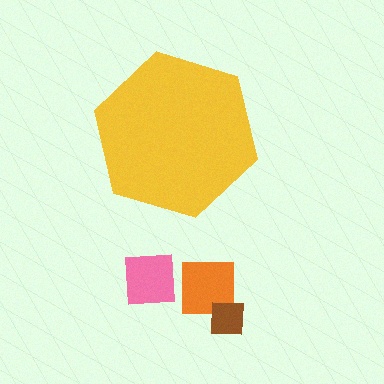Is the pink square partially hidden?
No, the pink square is fully visible.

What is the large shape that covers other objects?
A yellow hexagon.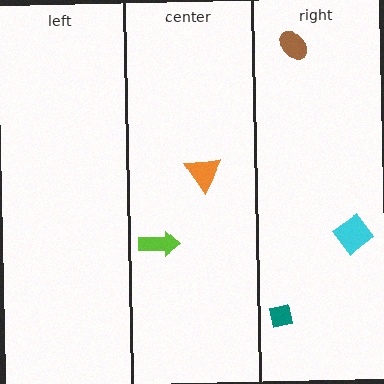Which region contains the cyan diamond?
The right region.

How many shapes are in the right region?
3.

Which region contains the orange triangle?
The center region.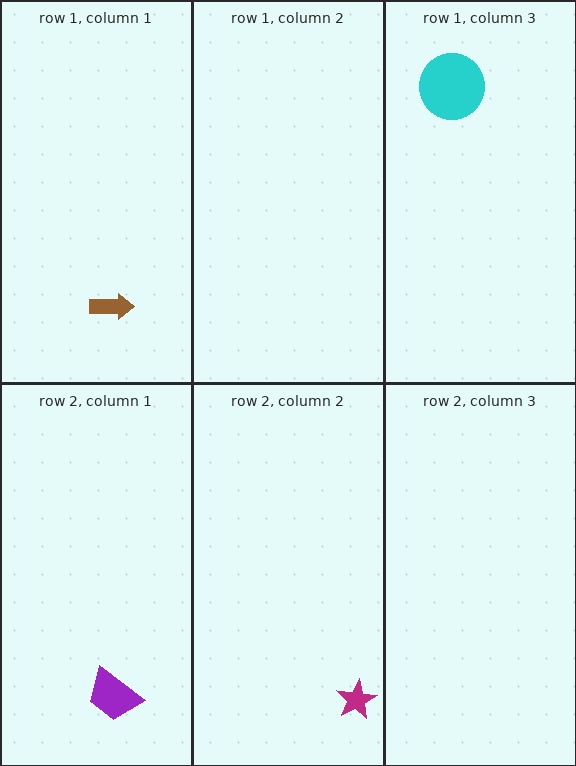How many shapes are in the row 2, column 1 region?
1.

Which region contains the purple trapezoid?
The row 2, column 1 region.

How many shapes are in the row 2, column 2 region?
1.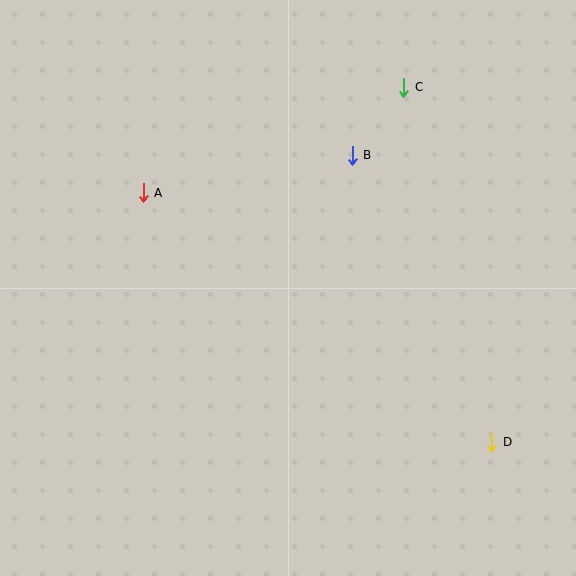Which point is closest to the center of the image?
Point B at (352, 155) is closest to the center.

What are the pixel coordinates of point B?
Point B is at (352, 155).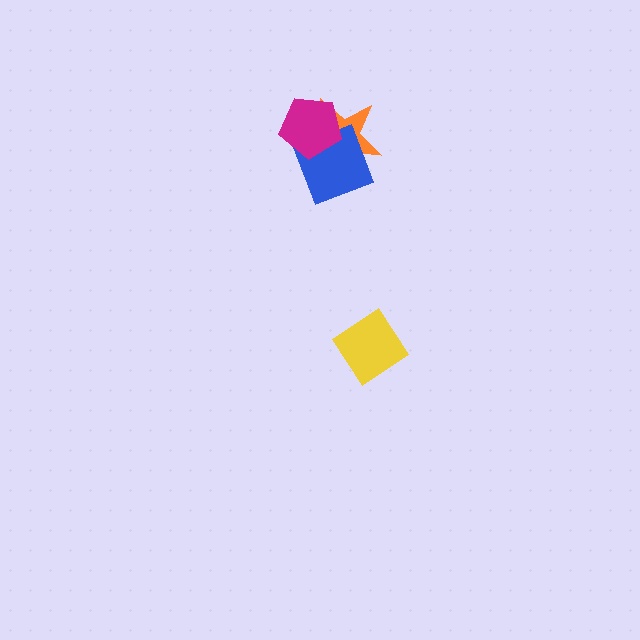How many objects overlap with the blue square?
2 objects overlap with the blue square.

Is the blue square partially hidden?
Yes, it is partially covered by another shape.